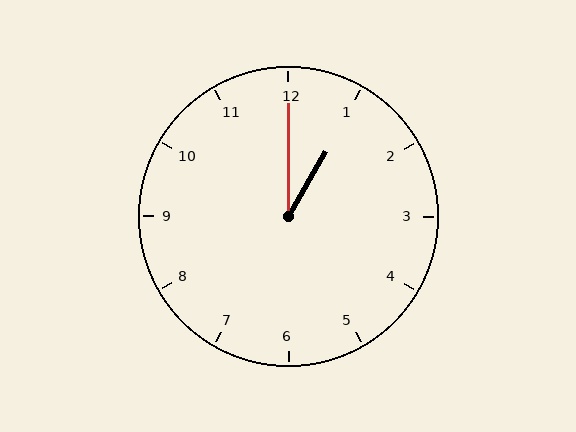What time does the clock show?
1:00.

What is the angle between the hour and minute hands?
Approximately 30 degrees.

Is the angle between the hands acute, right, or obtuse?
It is acute.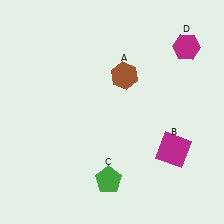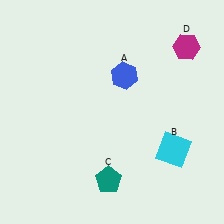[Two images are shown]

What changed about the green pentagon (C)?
In Image 1, C is green. In Image 2, it changed to teal.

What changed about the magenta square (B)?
In Image 1, B is magenta. In Image 2, it changed to cyan.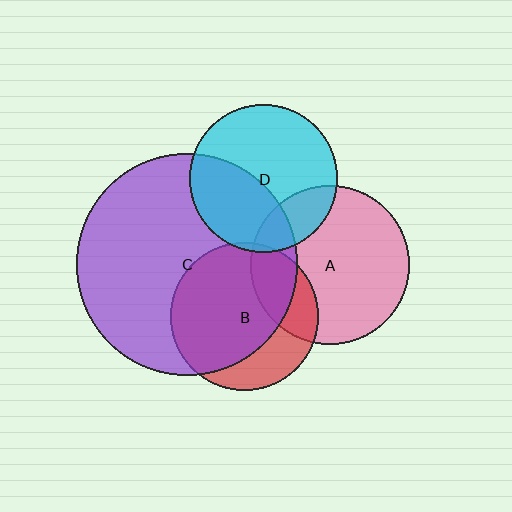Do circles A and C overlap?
Yes.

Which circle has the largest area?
Circle C (purple).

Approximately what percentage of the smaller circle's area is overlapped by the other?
Approximately 20%.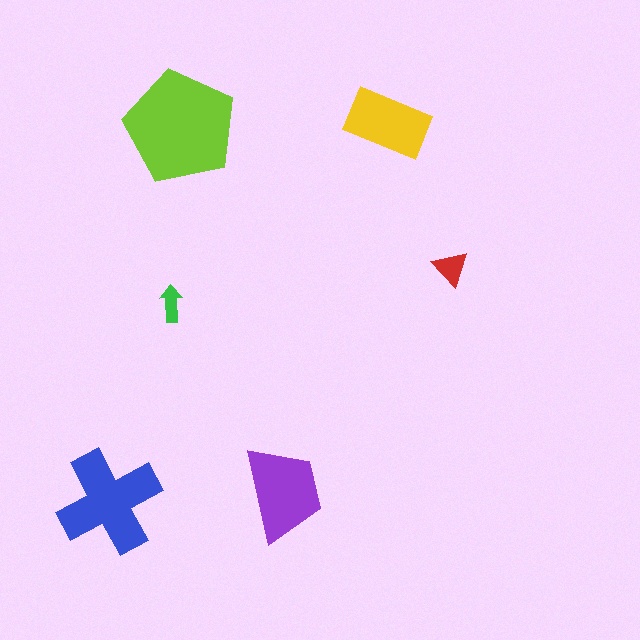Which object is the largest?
The lime pentagon.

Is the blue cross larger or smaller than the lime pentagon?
Smaller.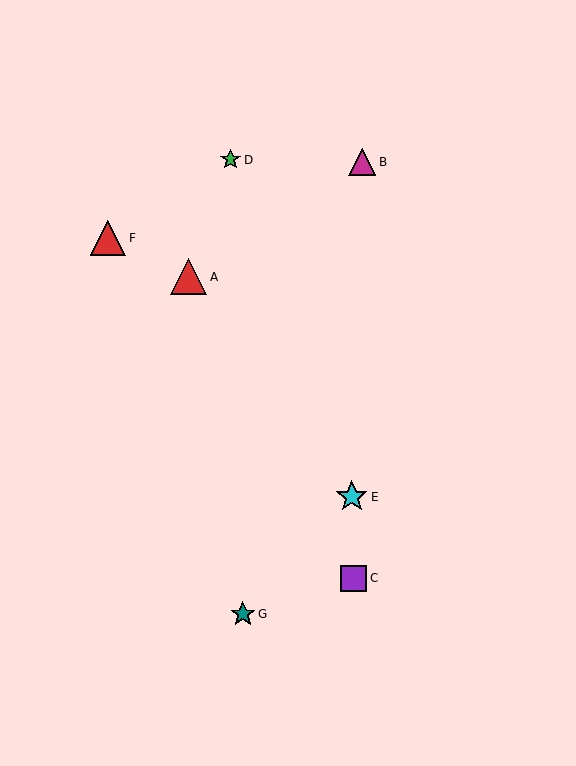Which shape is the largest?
The red triangle (labeled A) is the largest.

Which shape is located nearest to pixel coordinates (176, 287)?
The red triangle (labeled A) at (189, 277) is nearest to that location.